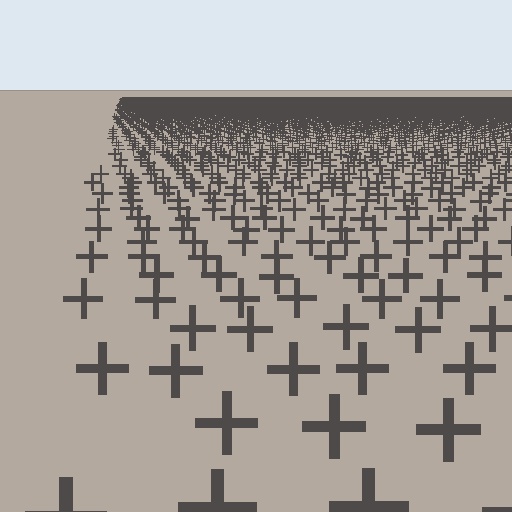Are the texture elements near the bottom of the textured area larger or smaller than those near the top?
Larger. Near the bottom, elements are closer to the viewer and appear at a bigger on-screen size.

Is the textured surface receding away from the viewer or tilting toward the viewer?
The surface is receding away from the viewer. Texture elements get smaller and denser toward the top.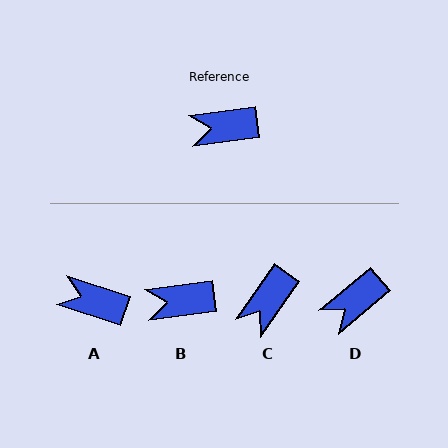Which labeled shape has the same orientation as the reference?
B.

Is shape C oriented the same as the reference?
No, it is off by about 48 degrees.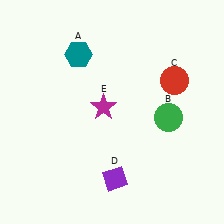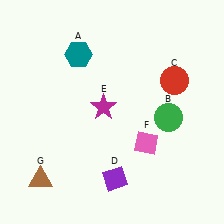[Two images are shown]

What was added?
A pink diamond (F), a brown triangle (G) were added in Image 2.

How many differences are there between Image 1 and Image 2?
There are 2 differences between the two images.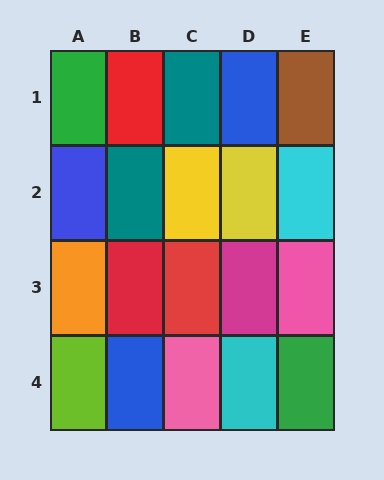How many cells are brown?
1 cell is brown.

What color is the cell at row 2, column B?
Teal.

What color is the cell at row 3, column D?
Magenta.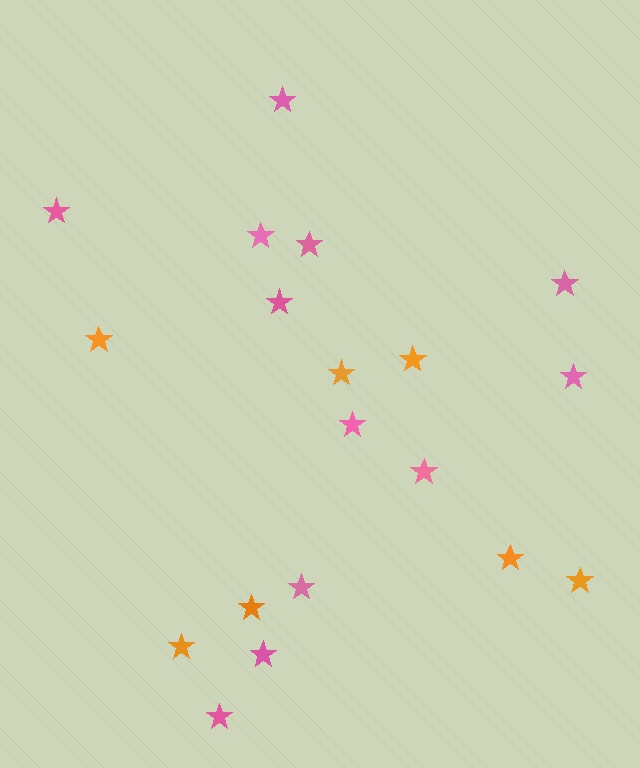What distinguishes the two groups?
There are 2 groups: one group of pink stars (12) and one group of orange stars (7).